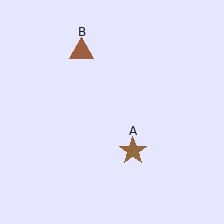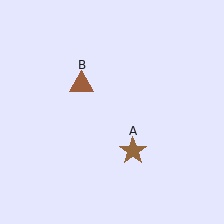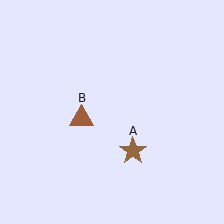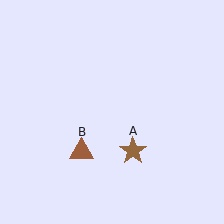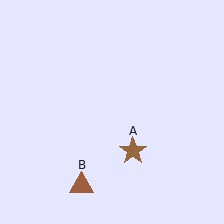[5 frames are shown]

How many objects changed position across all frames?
1 object changed position: brown triangle (object B).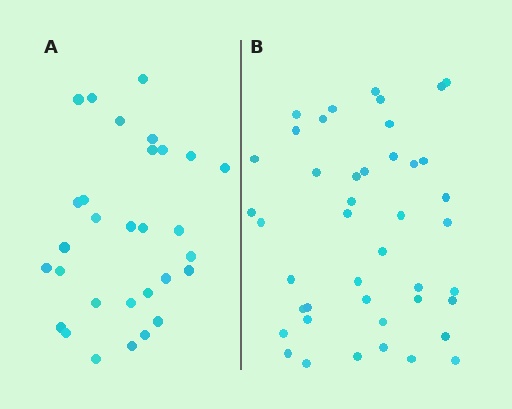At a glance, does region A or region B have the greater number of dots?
Region B (the right region) has more dots.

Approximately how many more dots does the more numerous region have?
Region B has approximately 15 more dots than region A.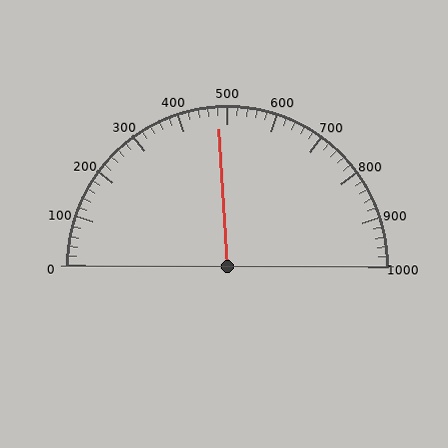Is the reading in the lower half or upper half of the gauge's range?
The reading is in the lower half of the range (0 to 1000).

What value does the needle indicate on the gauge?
The needle indicates approximately 480.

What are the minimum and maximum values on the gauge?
The gauge ranges from 0 to 1000.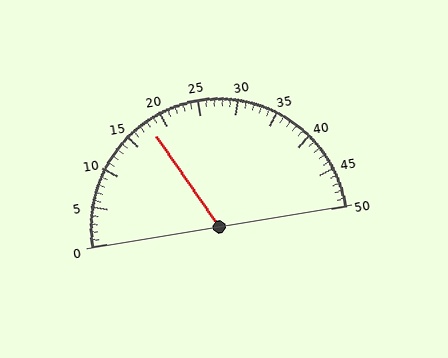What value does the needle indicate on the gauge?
The needle indicates approximately 18.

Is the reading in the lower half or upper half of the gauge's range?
The reading is in the lower half of the range (0 to 50).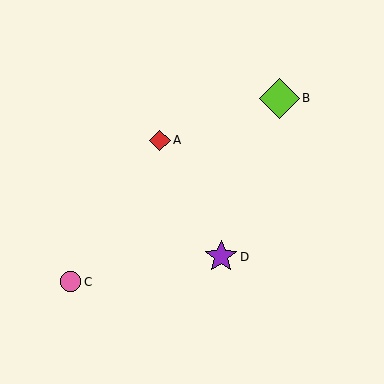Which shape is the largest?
The lime diamond (labeled B) is the largest.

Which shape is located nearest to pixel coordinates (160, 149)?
The red diamond (labeled A) at (160, 140) is nearest to that location.